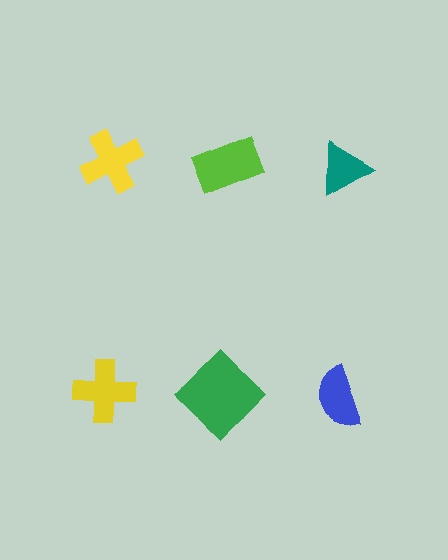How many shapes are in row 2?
3 shapes.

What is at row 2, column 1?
A yellow cross.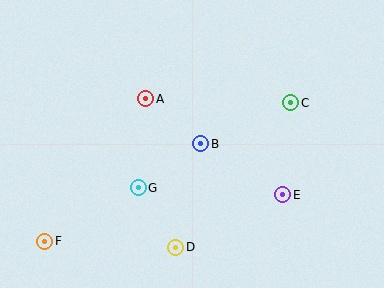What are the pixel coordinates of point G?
Point G is at (138, 188).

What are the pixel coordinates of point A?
Point A is at (146, 99).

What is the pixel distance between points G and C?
The distance between G and C is 175 pixels.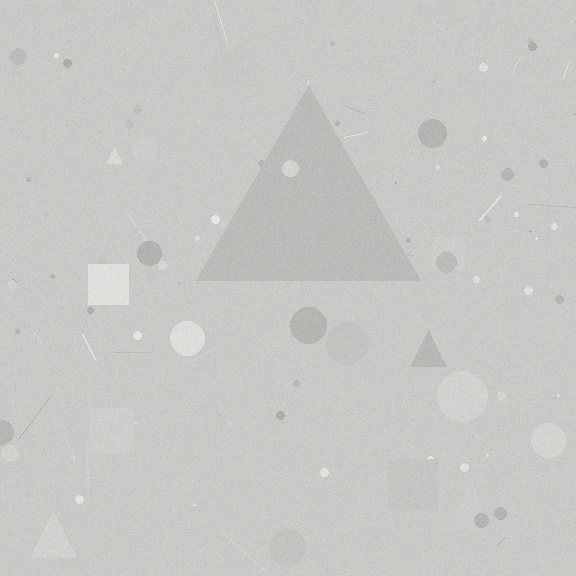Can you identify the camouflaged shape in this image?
The camouflaged shape is a triangle.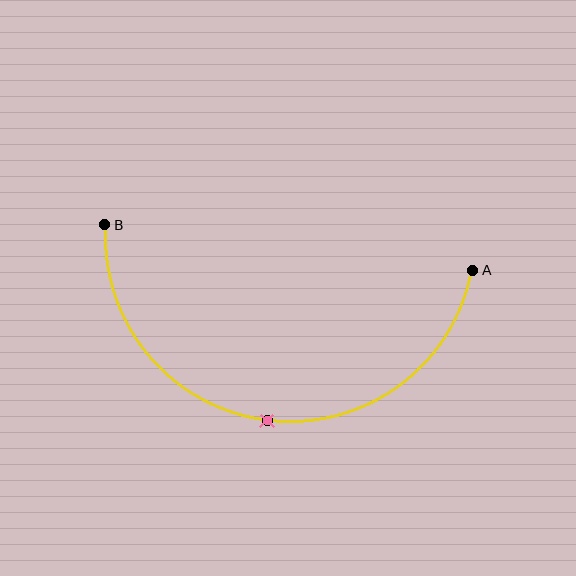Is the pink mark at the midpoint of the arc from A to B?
Yes. The pink mark lies on the arc at equal arc-length from both A and B — it is the arc midpoint.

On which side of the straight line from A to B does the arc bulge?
The arc bulges below the straight line connecting A and B.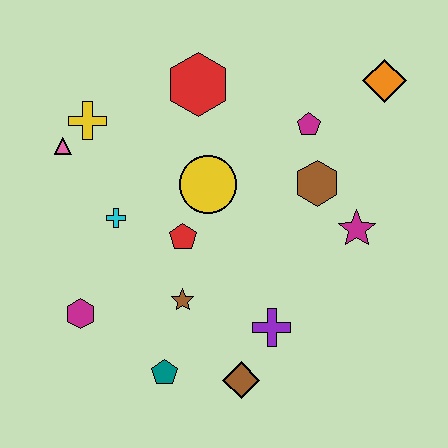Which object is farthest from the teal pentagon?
The orange diamond is farthest from the teal pentagon.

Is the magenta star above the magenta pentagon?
No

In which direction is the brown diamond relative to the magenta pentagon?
The brown diamond is below the magenta pentagon.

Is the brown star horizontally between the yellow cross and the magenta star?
Yes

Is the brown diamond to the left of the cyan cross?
No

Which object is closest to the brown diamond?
The purple cross is closest to the brown diamond.